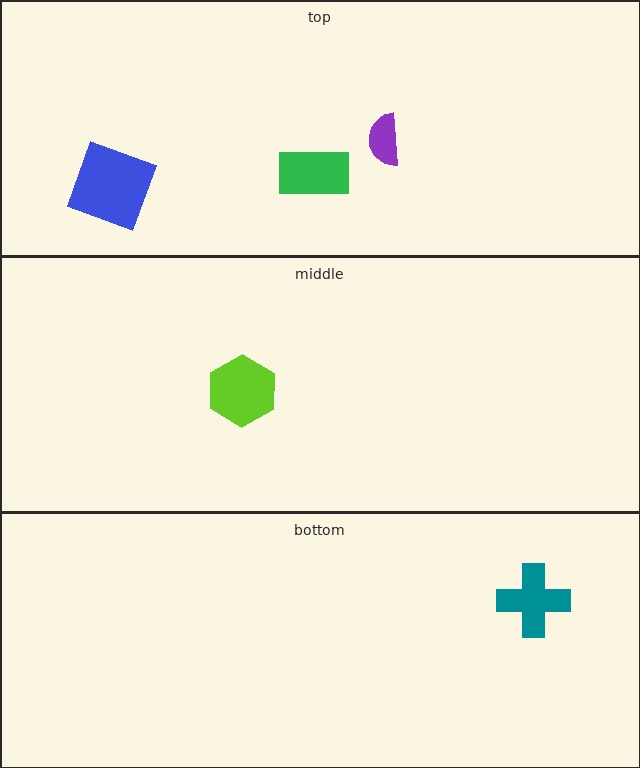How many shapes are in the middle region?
1.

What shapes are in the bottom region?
The teal cross.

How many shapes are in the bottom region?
1.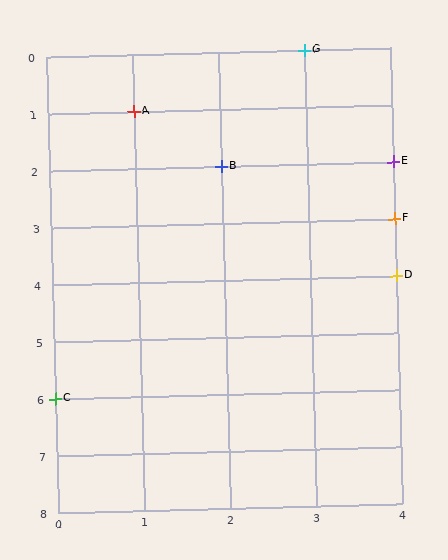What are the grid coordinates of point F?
Point F is at grid coordinates (4, 3).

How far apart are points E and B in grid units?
Points E and B are 2 columns apart.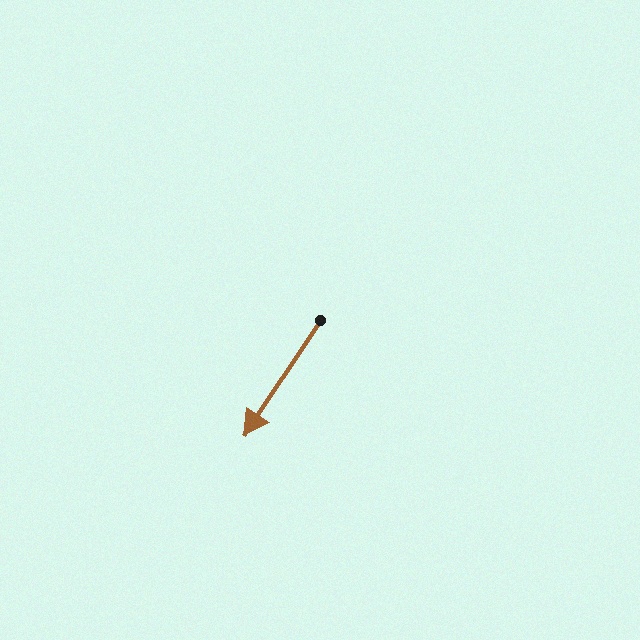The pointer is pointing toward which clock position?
Roughly 7 o'clock.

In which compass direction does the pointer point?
Southwest.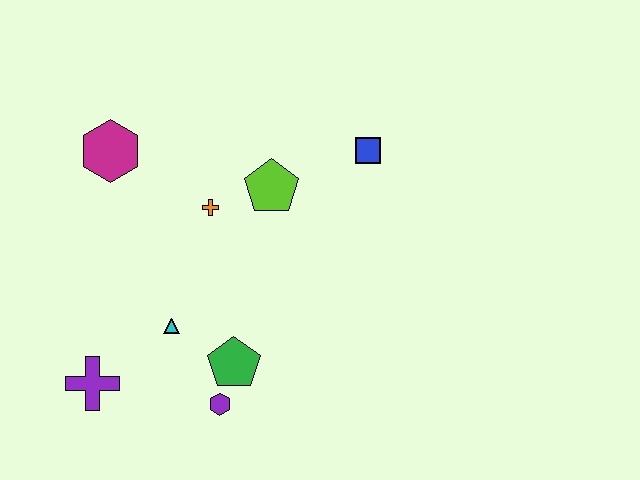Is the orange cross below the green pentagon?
No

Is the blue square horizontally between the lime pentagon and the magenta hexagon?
No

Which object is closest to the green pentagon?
The purple hexagon is closest to the green pentagon.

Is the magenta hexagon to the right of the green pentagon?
No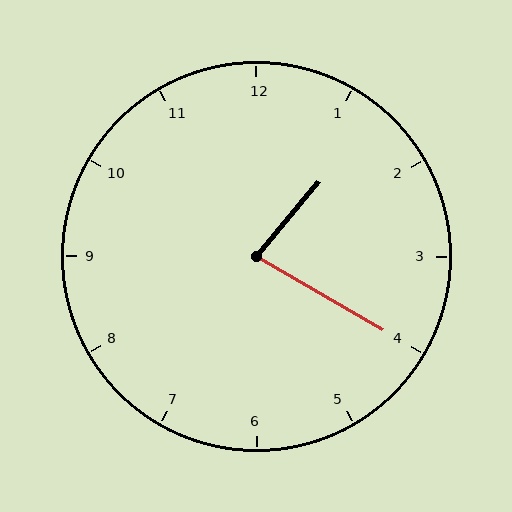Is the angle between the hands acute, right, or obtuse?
It is acute.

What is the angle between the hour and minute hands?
Approximately 80 degrees.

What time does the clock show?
1:20.